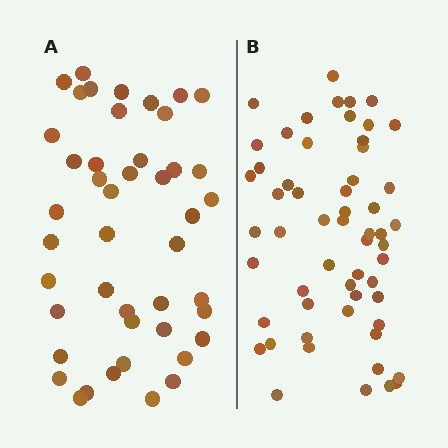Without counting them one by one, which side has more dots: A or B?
Region B (the right region) has more dots.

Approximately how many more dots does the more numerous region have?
Region B has roughly 12 or so more dots than region A.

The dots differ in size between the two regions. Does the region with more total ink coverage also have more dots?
No. Region A has more total ink coverage because its dots are larger, but region B actually contains more individual dots. Total area can be misleading — the number of items is what matters here.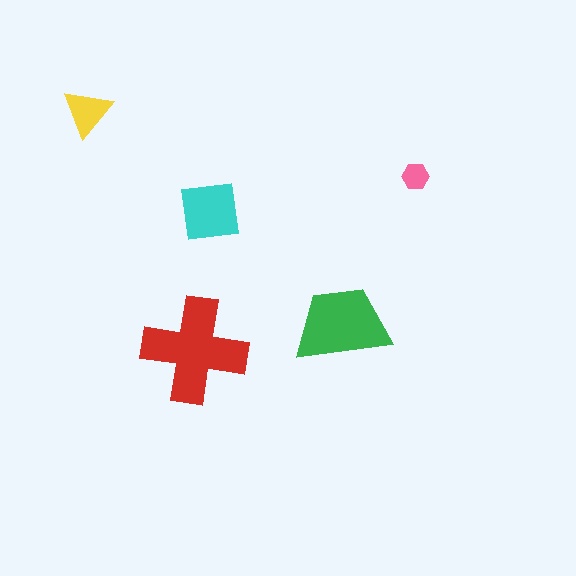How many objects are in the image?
There are 5 objects in the image.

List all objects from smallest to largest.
The pink hexagon, the yellow triangle, the cyan square, the green trapezoid, the red cross.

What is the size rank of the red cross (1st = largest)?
1st.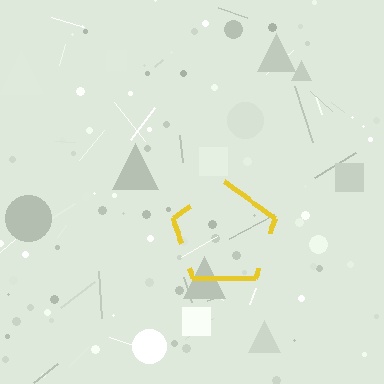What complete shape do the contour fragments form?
The contour fragments form a pentagon.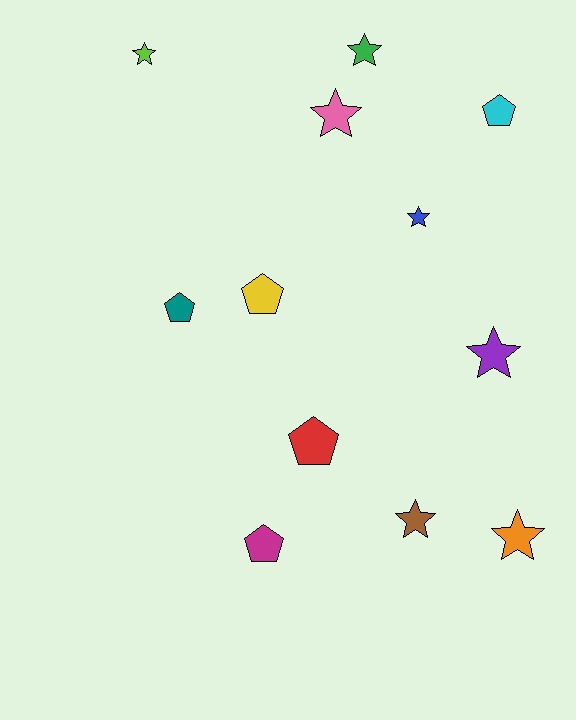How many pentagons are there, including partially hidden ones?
There are 5 pentagons.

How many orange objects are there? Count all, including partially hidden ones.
There is 1 orange object.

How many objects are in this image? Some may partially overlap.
There are 12 objects.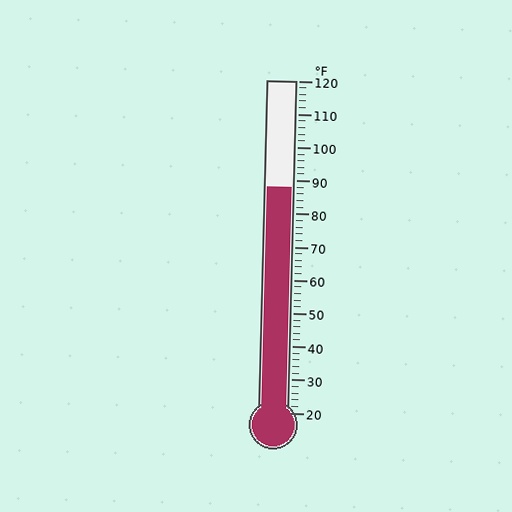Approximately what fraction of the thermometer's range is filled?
The thermometer is filled to approximately 70% of its range.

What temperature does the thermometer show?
The thermometer shows approximately 88°F.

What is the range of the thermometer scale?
The thermometer scale ranges from 20°F to 120°F.